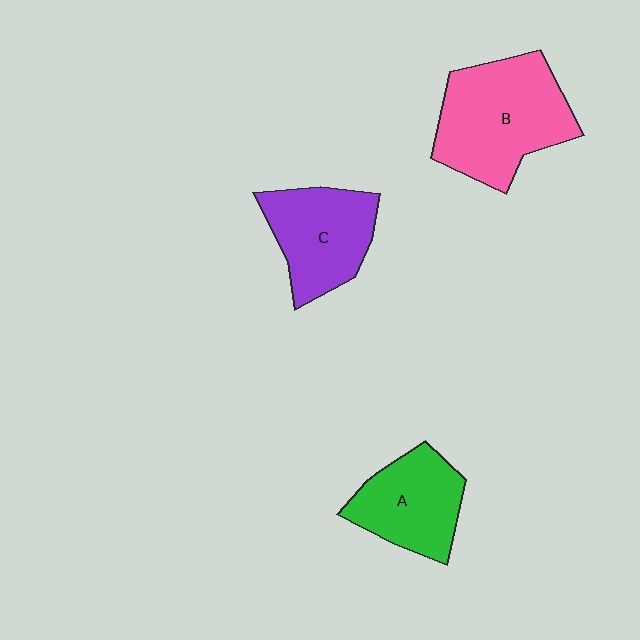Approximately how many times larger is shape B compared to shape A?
Approximately 1.5 times.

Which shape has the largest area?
Shape B (pink).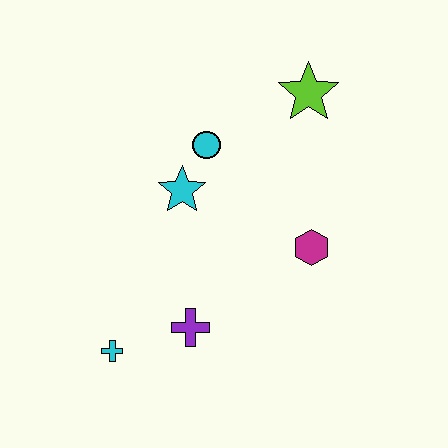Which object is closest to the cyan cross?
The purple cross is closest to the cyan cross.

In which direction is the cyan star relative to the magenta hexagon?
The cyan star is to the left of the magenta hexagon.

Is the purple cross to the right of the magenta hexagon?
No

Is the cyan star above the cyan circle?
No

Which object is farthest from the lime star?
The cyan cross is farthest from the lime star.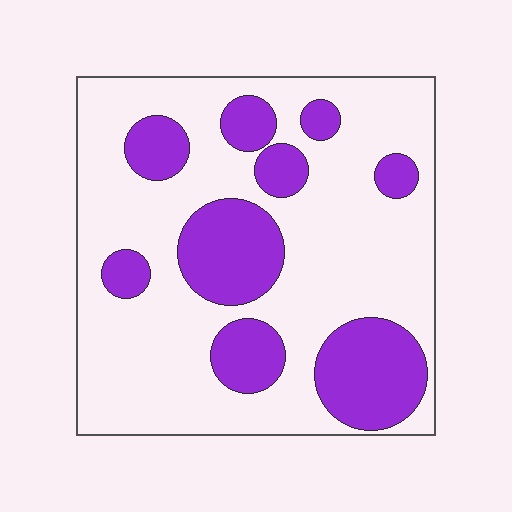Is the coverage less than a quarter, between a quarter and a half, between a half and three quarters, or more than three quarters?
Between a quarter and a half.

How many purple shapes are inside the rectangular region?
9.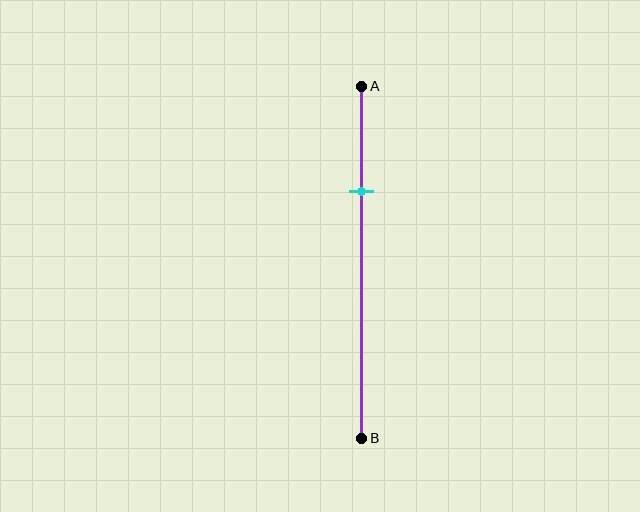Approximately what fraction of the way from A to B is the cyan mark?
The cyan mark is approximately 30% of the way from A to B.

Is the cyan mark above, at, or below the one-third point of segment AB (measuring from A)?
The cyan mark is above the one-third point of segment AB.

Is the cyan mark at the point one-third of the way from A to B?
No, the mark is at about 30% from A, not at the 33% one-third point.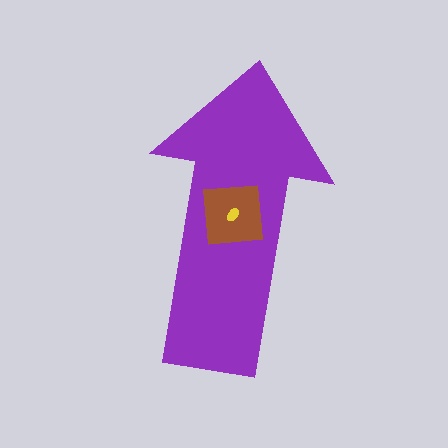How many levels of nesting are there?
3.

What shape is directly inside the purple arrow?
The brown square.